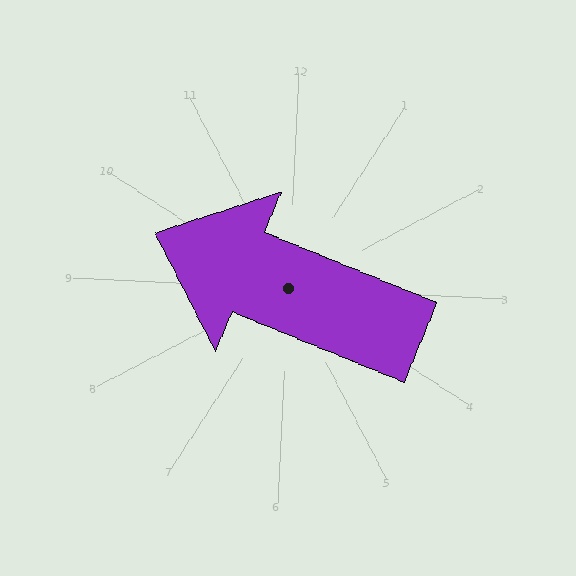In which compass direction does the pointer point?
West.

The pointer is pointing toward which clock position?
Roughly 10 o'clock.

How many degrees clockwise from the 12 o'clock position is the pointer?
Approximately 290 degrees.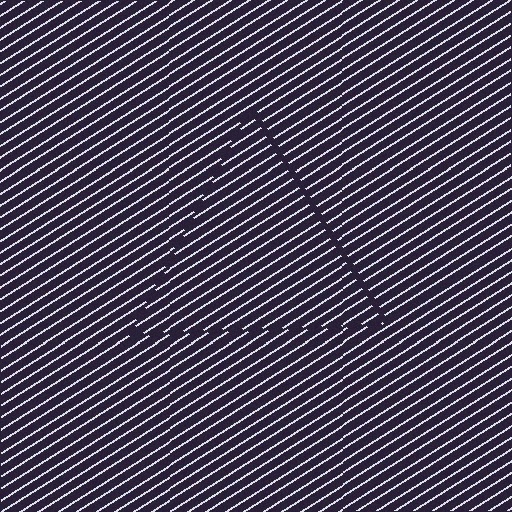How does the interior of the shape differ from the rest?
The interior of the shape contains the same grating, shifted by half a period — the contour is defined by the phase discontinuity where line-ends from the inner and outer gratings abut.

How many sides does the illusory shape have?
3 sides — the line-ends trace a triangle.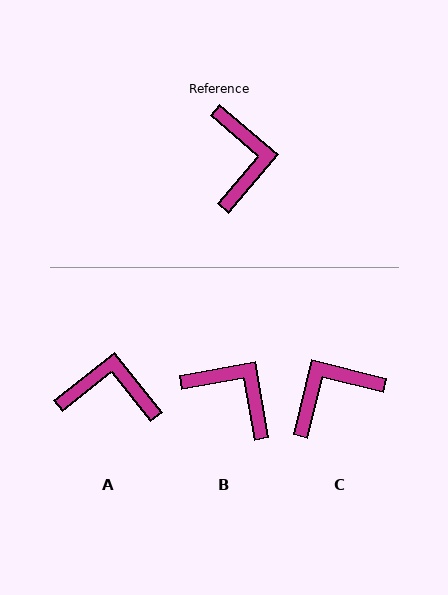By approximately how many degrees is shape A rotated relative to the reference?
Approximately 79 degrees counter-clockwise.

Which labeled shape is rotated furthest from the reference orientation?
C, about 117 degrees away.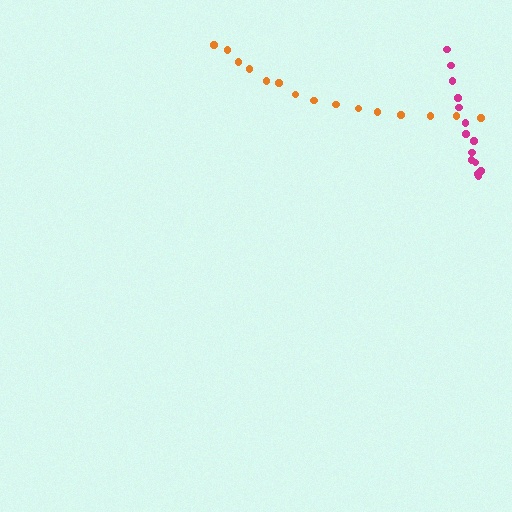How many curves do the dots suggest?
There are 2 distinct paths.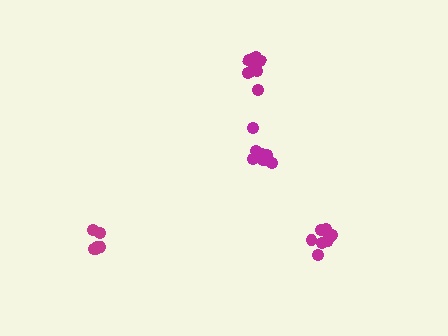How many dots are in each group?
Group 1: 10 dots, Group 2: 11 dots, Group 3: 10 dots, Group 4: 6 dots (37 total).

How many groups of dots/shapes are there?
There are 4 groups.